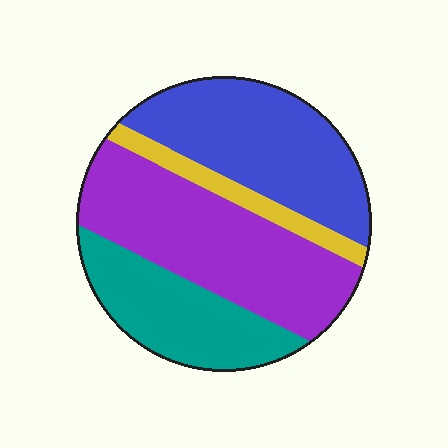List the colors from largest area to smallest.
From largest to smallest: purple, blue, teal, yellow.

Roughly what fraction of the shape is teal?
Teal takes up less than a quarter of the shape.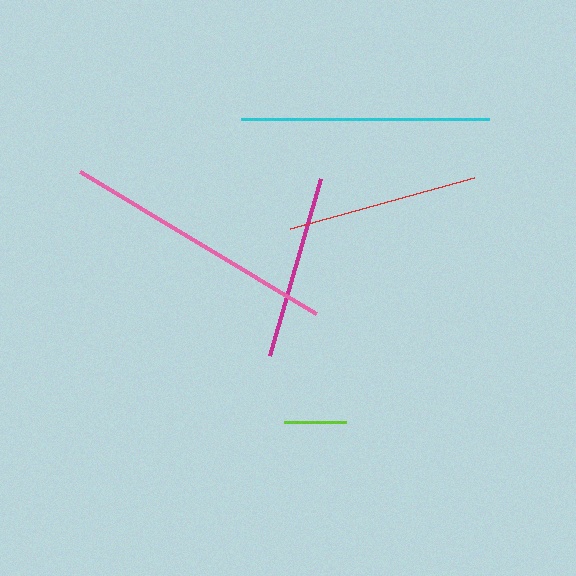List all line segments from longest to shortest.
From longest to shortest: pink, cyan, red, magenta, lime.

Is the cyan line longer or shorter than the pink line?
The pink line is longer than the cyan line.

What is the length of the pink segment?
The pink segment is approximately 275 pixels long.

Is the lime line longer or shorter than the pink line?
The pink line is longer than the lime line.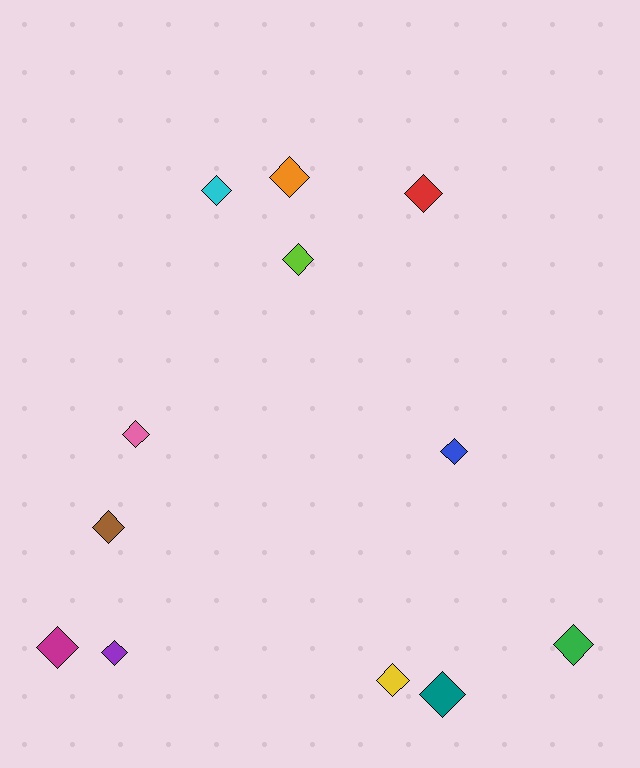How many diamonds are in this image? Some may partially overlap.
There are 12 diamonds.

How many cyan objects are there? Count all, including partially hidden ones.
There is 1 cyan object.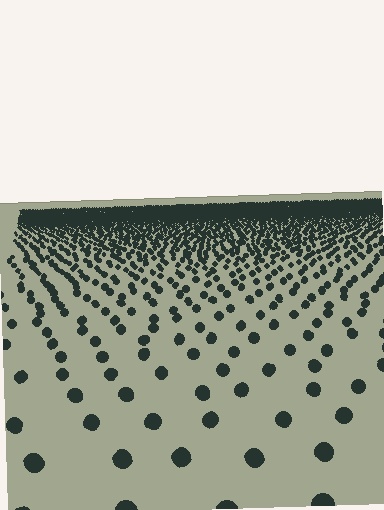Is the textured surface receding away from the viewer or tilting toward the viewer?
The surface is receding away from the viewer. Texture elements get smaller and denser toward the top.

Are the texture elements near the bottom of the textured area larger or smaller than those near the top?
Larger. Near the bottom, elements are closer to the viewer and appear at a bigger on-screen size.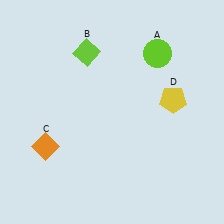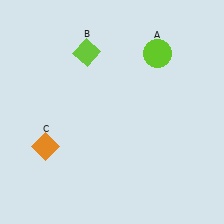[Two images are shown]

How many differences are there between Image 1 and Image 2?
There is 1 difference between the two images.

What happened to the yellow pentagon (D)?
The yellow pentagon (D) was removed in Image 2. It was in the top-right area of Image 1.